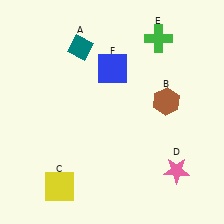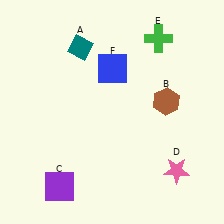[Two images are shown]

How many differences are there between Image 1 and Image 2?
There is 1 difference between the two images.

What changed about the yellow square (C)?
In Image 1, C is yellow. In Image 2, it changed to purple.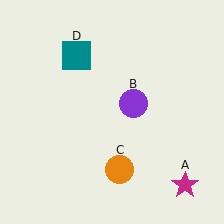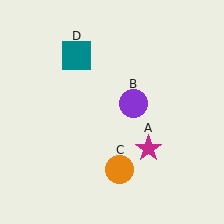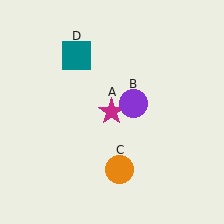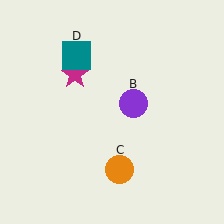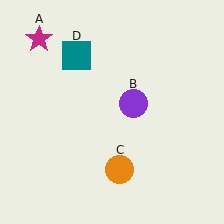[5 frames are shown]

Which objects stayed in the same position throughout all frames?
Purple circle (object B) and orange circle (object C) and teal square (object D) remained stationary.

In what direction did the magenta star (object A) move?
The magenta star (object A) moved up and to the left.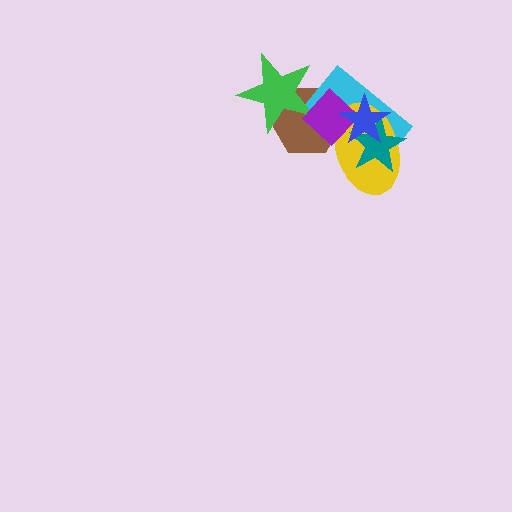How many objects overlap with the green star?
2 objects overlap with the green star.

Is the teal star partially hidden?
Yes, it is partially covered by another shape.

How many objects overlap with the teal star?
3 objects overlap with the teal star.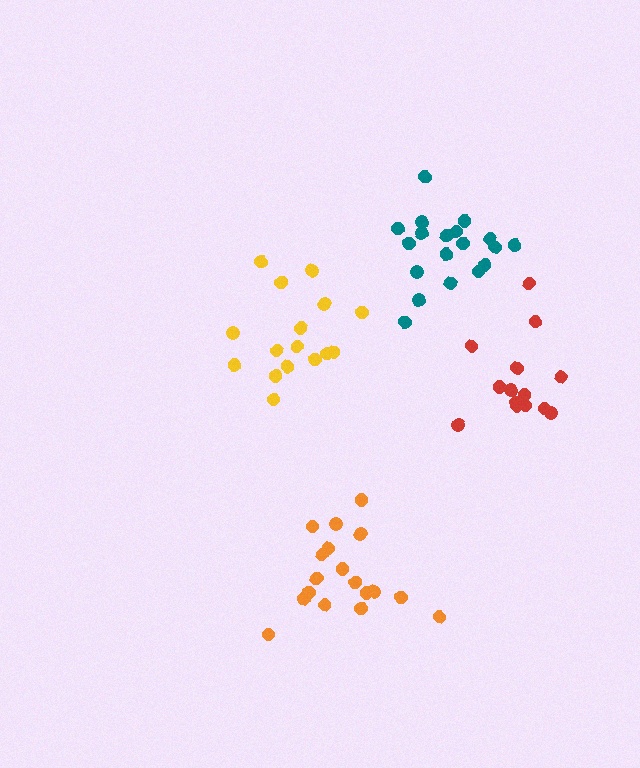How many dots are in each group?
Group 1: 18 dots, Group 2: 19 dots, Group 3: 14 dots, Group 4: 16 dots (67 total).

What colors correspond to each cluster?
The clusters are colored: orange, teal, red, yellow.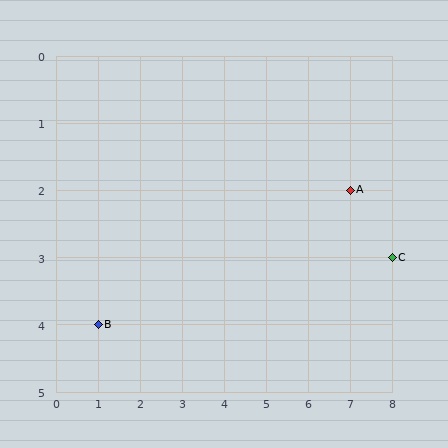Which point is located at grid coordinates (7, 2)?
Point A is at (7, 2).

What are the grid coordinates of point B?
Point B is at grid coordinates (1, 4).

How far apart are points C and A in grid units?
Points C and A are 1 column and 1 row apart (about 1.4 grid units diagonally).